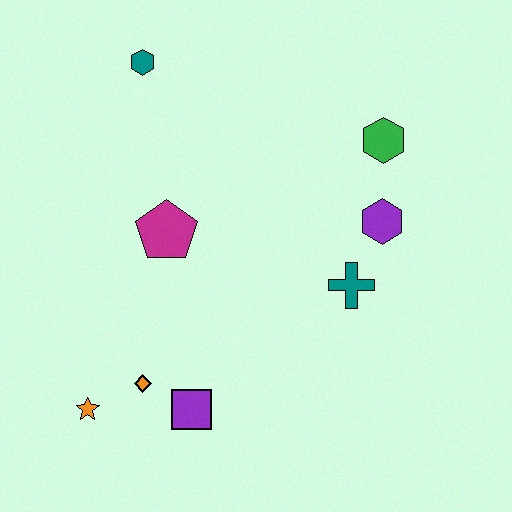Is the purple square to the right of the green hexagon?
No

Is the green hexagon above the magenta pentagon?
Yes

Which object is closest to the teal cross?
The purple hexagon is closest to the teal cross.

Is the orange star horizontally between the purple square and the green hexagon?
No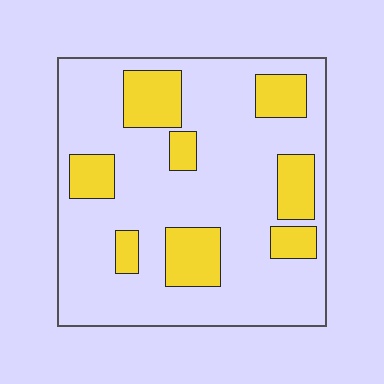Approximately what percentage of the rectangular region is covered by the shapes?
Approximately 25%.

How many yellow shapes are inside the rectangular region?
8.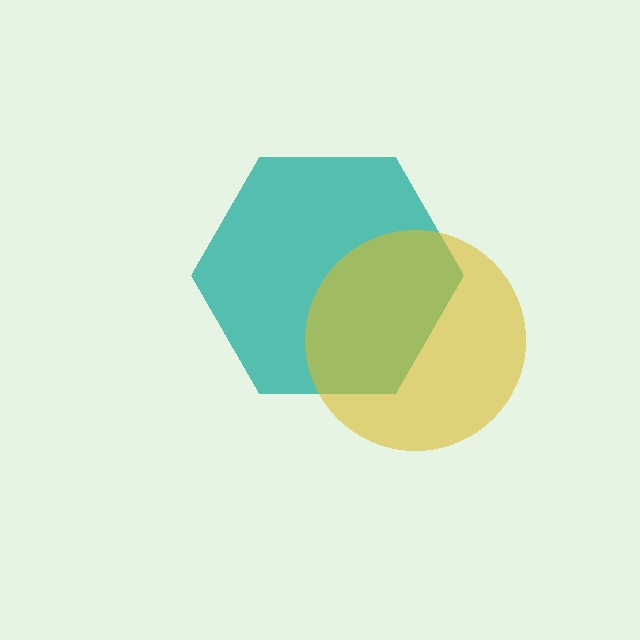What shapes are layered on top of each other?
The layered shapes are: a teal hexagon, a yellow circle.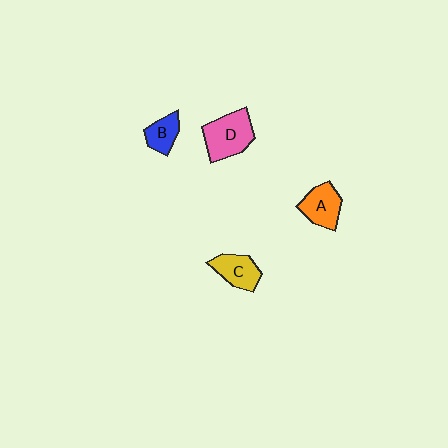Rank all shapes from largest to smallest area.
From largest to smallest: D (pink), A (orange), C (yellow), B (blue).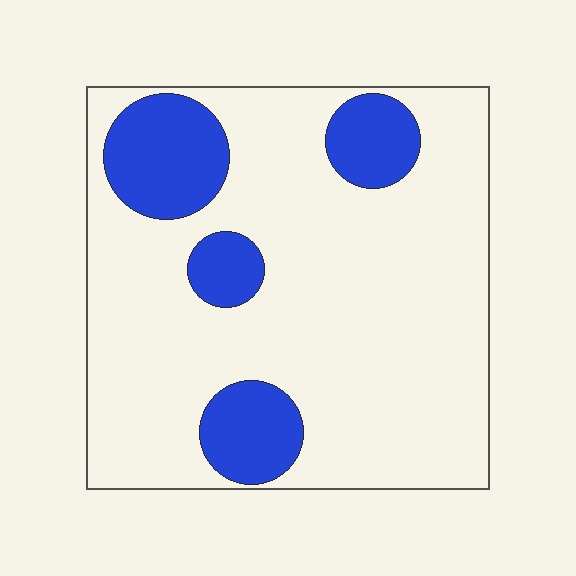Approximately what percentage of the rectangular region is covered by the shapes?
Approximately 20%.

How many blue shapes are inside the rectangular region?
4.